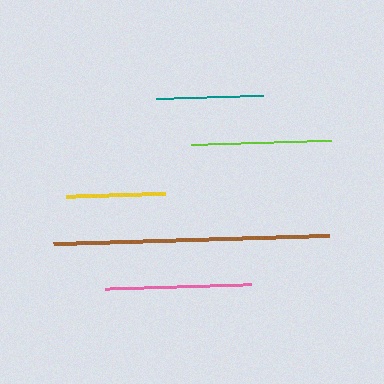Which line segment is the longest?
The brown line is the longest at approximately 276 pixels.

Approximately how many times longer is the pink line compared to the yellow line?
The pink line is approximately 1.5 times the length of the yellow line.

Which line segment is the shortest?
The yellow line is the shortest at approximately 99 pixels.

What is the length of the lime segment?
The lime segment is approximately 140 pixels long.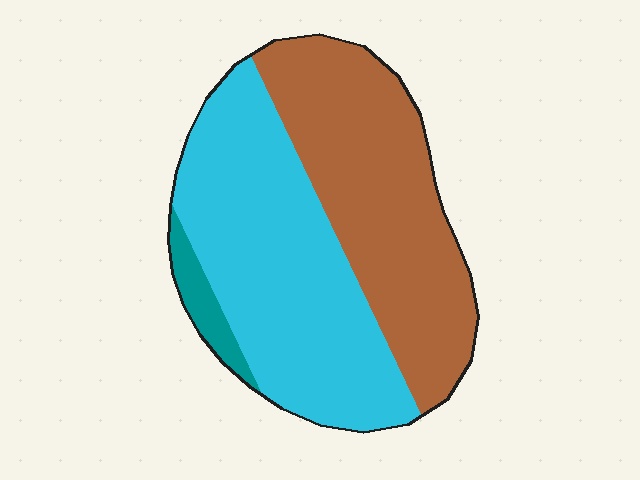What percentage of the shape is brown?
Brown covers 45% of the shape.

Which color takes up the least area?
Teal, at roughly 5%.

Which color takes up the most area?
Cyan, at roughly 50%.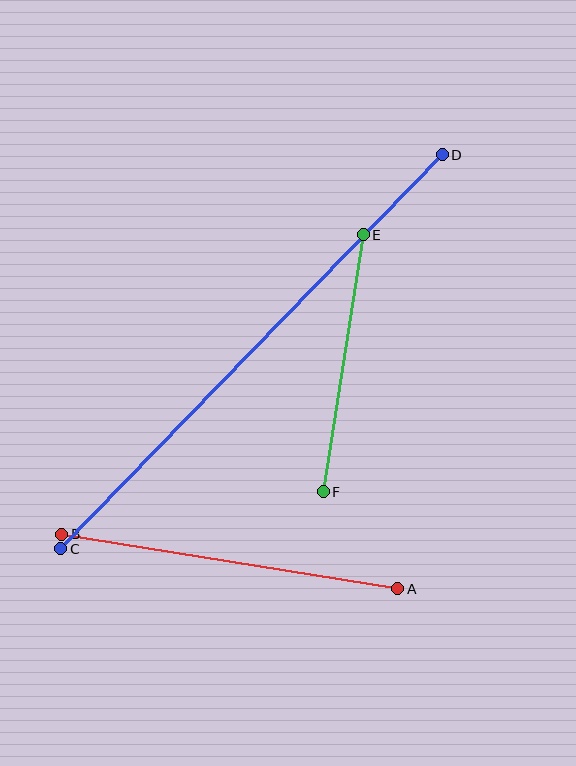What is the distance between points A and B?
The distance is approximately 341 pixels.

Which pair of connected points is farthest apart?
Points C and D are farthest apart.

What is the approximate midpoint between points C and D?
The midpoint is at approximately (251, 352) pixels.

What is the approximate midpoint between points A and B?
The midpoint is at approximately (230, 562) pixels.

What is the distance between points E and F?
The distance is approximately 260 pixels.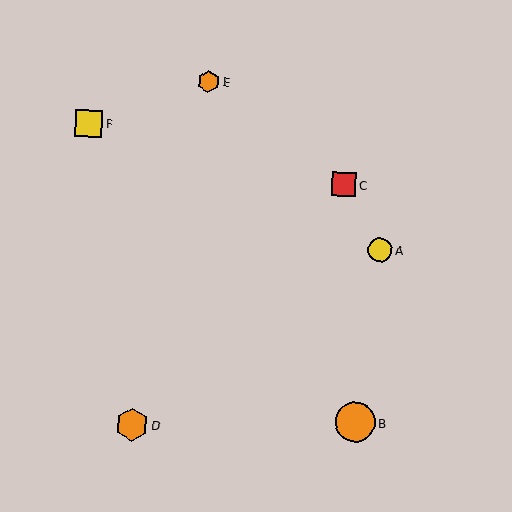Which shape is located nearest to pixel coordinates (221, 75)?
The orange hexagon (labeled E) at (208, 81) is nearest to that location.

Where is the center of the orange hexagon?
The center of the orange hexagon is at (208, 81).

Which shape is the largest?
The orange circle (labeled B) is the largest.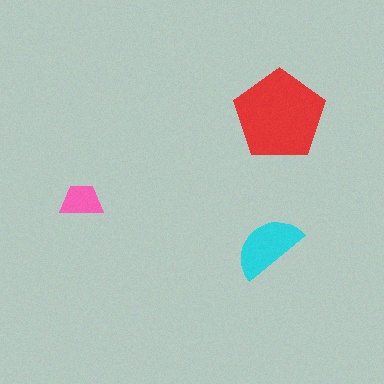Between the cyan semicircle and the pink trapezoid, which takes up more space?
The cyan semicircle.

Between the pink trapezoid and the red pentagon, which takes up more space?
The red pentagon.